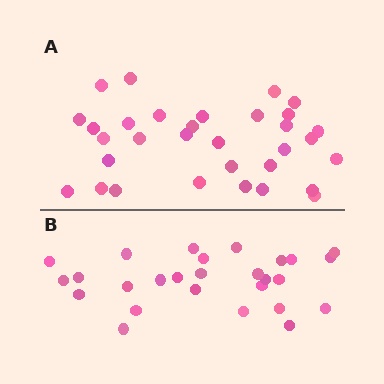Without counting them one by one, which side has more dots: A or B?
Region A (the top region) has more dots.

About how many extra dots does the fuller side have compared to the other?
Region A has about 5 more dots than region B.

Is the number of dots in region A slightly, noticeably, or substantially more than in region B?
Region A has only slightly more — the two regions are fairly close. The ratio is roughly 1.2 to 1.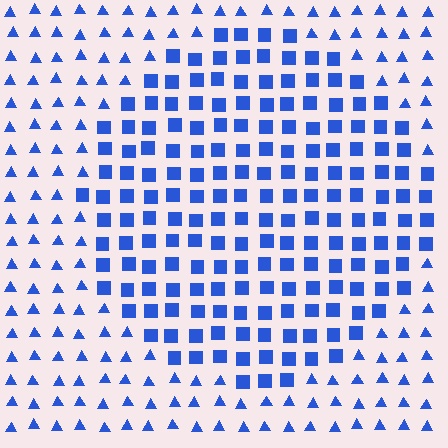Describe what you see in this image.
The image is filled with small blue elements arranged in a uniform grid. A circle-shaped region contains squares, while the surrounding area contains triangles. The boundary is defined purely by the change in element shape.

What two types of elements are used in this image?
The image uses squares inside the circle region and triangles outside it.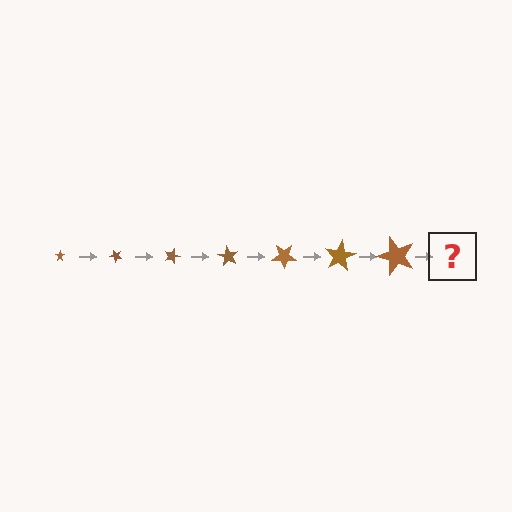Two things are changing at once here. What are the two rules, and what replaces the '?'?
The two rules are that the star grows larger each step and it rotates 45 degrees each step. The '?' should be a star, larger than the previous one and rotated 315 degrees from the start.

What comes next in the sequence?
The next element should be a star, larger than the previous one and rotated 315 degrees from the start.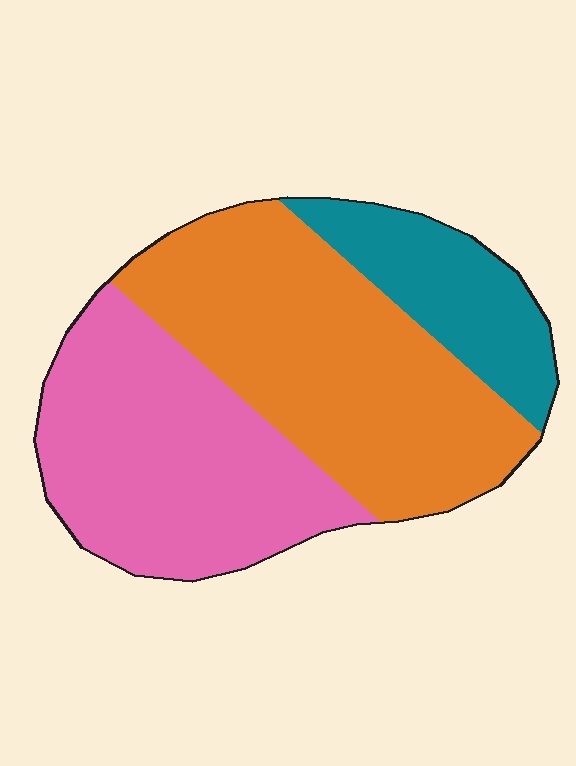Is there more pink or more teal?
Pink.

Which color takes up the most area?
Orange, at roughly 45%.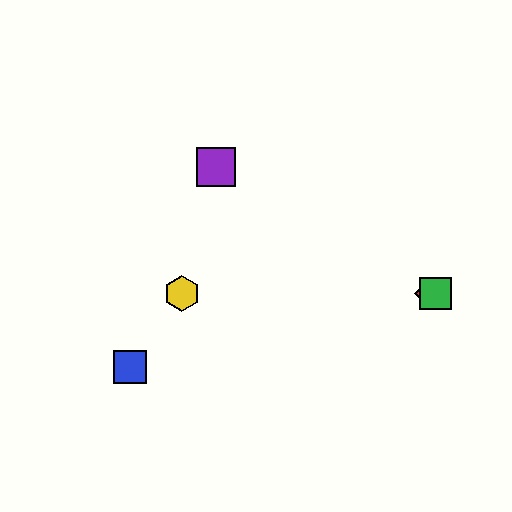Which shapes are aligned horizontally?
The red diamond, the green square, the yellow hexagon are aligned horizontally.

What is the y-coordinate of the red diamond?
The red diamond is at y≈293.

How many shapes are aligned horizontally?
3 shapes (the red diamond, the green square, the yellow hexagon) are aligned horizontally.